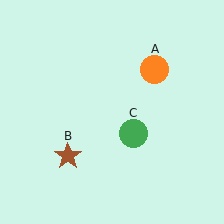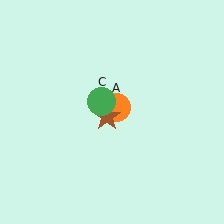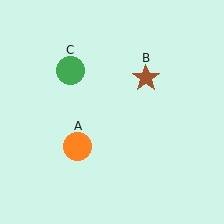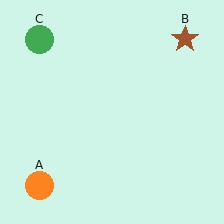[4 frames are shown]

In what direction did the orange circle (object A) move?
The orange circle (object A) moved down and to the left.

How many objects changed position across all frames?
3 objects changed position: orange circle (object A), brown star (object B), green circle (object C).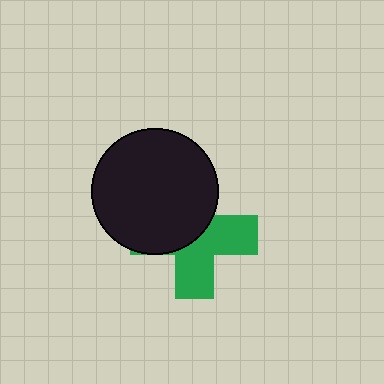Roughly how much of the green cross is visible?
About half of it is visible (roughly 49%).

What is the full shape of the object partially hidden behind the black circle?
The partially hidden object is a green cross.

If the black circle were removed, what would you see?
You would see the complete green cross.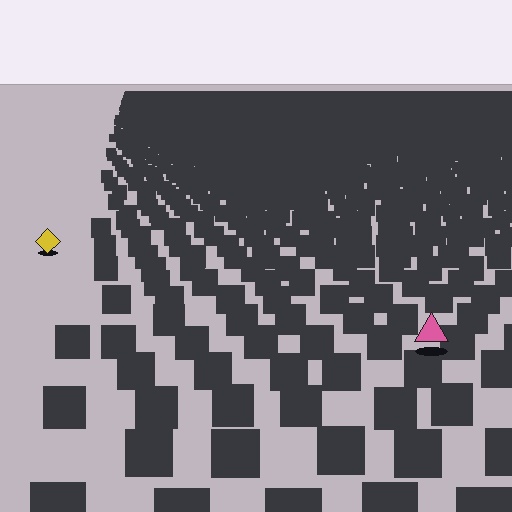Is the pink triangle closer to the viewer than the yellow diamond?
Yes. The pink triangle is closer — you can tell from the texture gradient: the ground texture is coarser near it.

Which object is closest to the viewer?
The pink triangle is closest. The texture marks near it are larger and more spread out.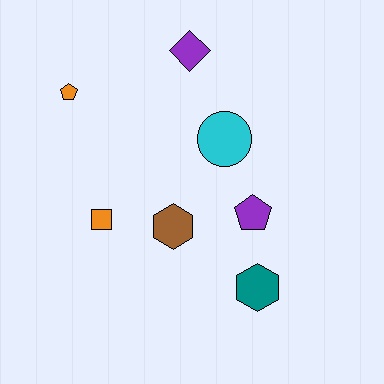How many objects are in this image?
There are 7 objects.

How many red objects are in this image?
There are no red objects.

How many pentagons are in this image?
There are 2 pentagons.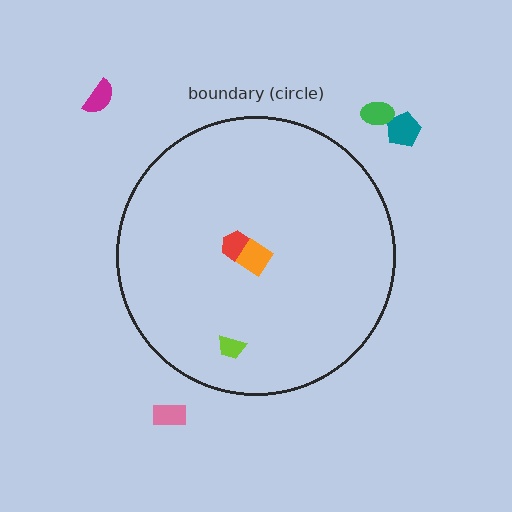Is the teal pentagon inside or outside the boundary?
Outside.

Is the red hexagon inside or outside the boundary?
Inside.